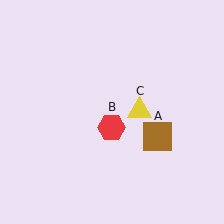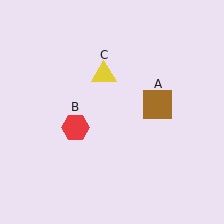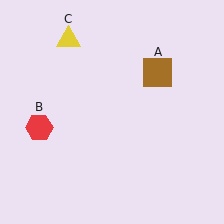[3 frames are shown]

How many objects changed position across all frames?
3 objects changed position: brown square (object A), red hexagon (object B), yellow triangle (object C).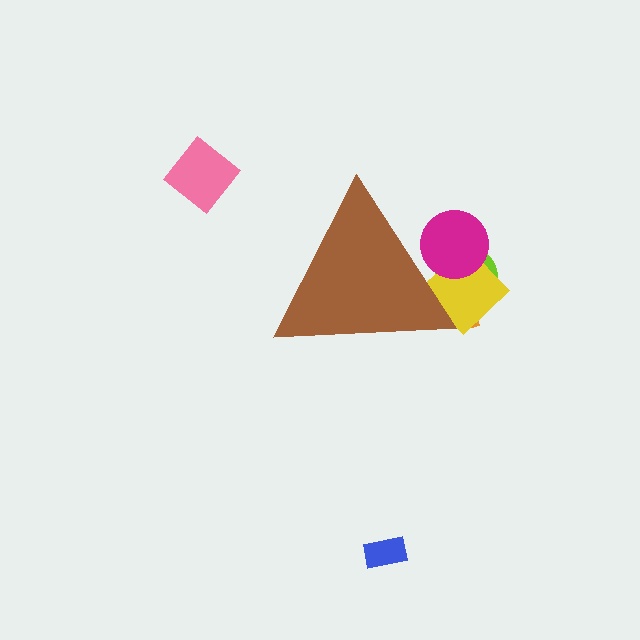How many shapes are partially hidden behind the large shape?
4 shapes are partially hidden.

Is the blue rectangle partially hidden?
No, the blue rectangle is fully visible.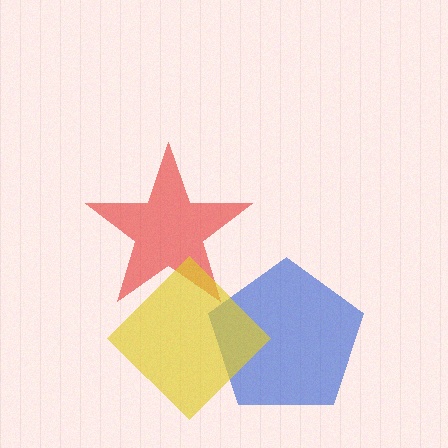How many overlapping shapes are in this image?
There are 3 overlapping shapes in the image.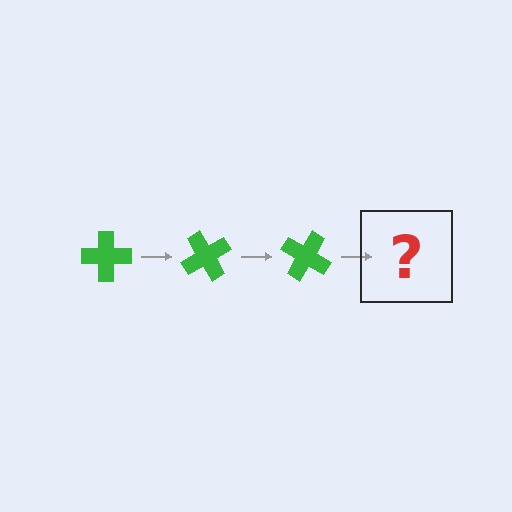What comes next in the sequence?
The next element should be a green cross rotated 180 degrees.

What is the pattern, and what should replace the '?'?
The pattern is that the cross rotates 60 degrees each step. The '?' should be a green cross rotated 180 degrees.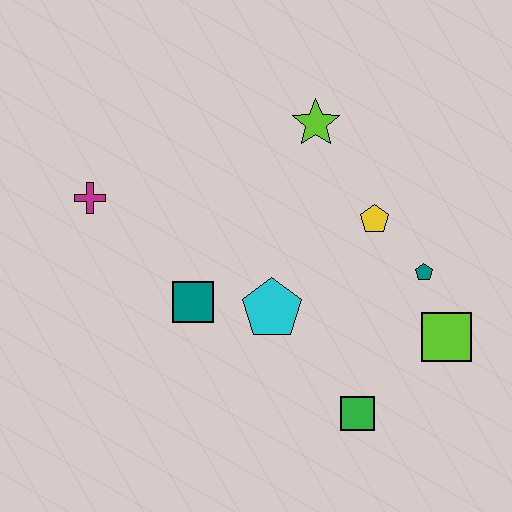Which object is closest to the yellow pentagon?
The teal pentagon is closest to the yellow pentagon.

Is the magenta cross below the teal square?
No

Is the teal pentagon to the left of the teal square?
No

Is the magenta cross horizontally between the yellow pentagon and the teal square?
No